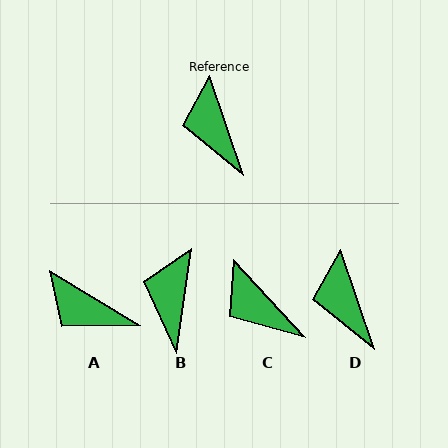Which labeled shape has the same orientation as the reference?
D.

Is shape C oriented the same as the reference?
No, it is off by about 24 degrees.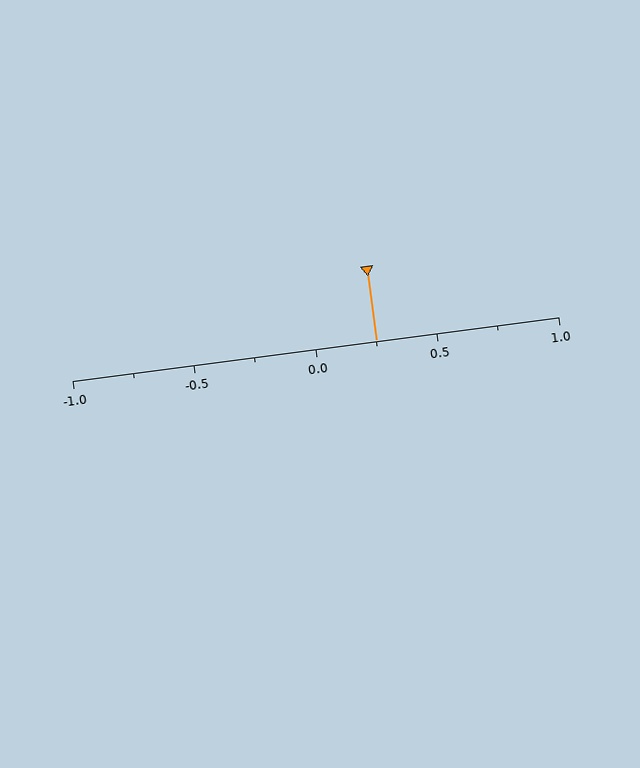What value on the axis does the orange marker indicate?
The marker indicates approximately 0.25.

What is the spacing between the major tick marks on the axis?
The major ticks are spaced 0.5 apart.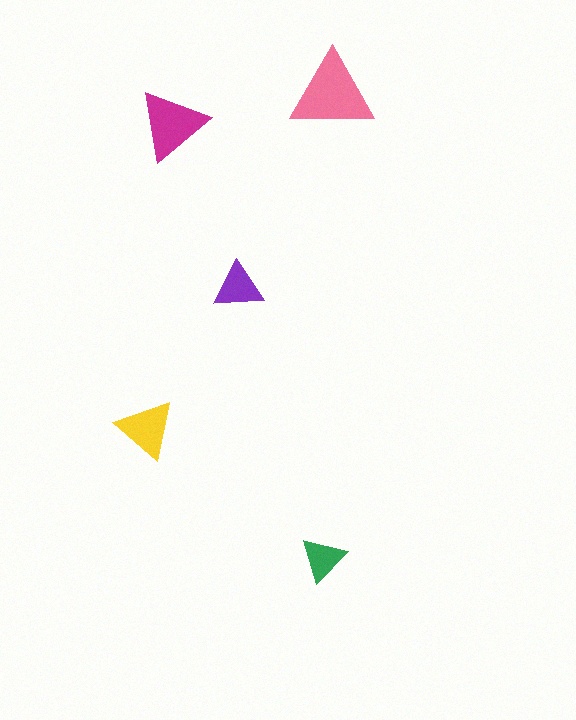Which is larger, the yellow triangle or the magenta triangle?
The magenta one.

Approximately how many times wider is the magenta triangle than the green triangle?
About 1.5 times wider.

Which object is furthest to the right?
The pink triangle is rightmost.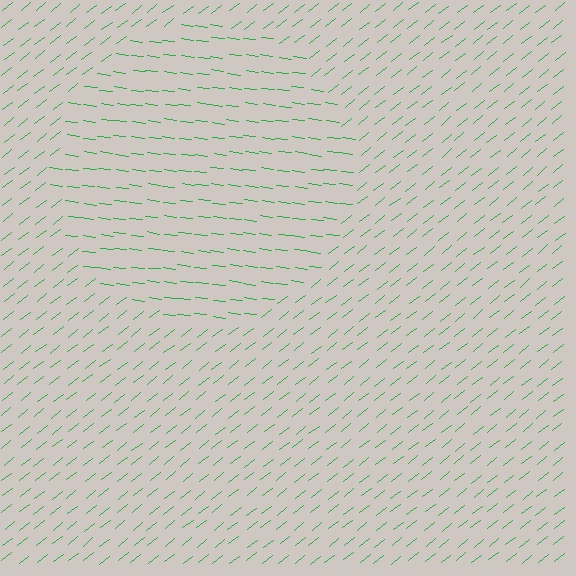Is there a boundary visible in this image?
Yes, there is a texture boundary formed by a change in line orientation.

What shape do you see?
I see a circle.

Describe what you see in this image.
The image is filled with small green line segments. A circle region in the image has lines oriented differently from the surrounding lines, creating a visible texture boundary.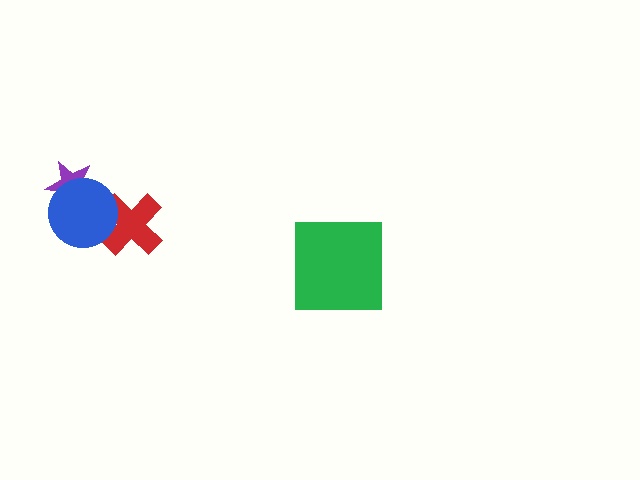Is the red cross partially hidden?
Yes, it is partially covered by another shape.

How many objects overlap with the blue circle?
2 objects overlap with the blue circle.